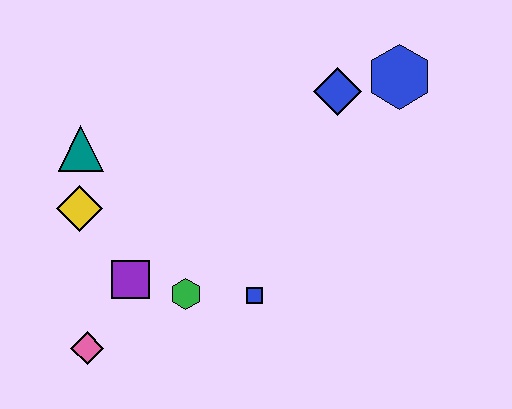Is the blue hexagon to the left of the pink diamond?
No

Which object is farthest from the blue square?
The blue hexagon is farthest from the blue square.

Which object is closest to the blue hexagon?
The blue diamond is closest to the blue hexagon.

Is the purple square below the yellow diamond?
Yes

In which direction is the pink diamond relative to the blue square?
The pink diamond is to the left of the blue square.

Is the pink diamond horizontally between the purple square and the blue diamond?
No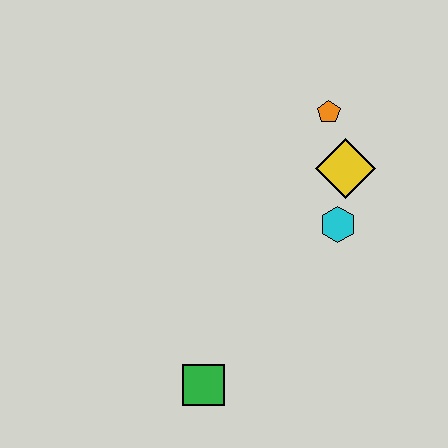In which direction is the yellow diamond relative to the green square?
The yellow diamond is above the green square.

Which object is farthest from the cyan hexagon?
The green square is farthest from the cyan hexagon.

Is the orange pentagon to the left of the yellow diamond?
Yes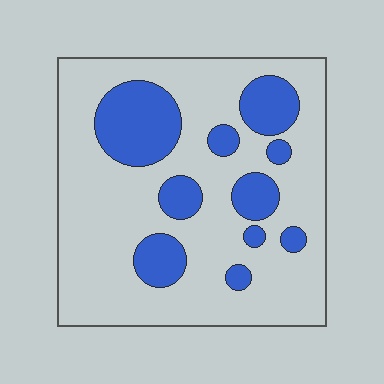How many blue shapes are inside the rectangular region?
10.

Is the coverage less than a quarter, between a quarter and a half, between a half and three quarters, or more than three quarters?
Less than a quarter.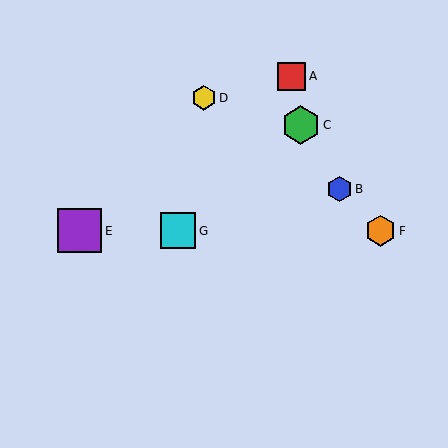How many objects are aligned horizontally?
3 objects (E, F, G) are aligned horizontally.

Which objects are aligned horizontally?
Objects E, F, G are aligned horizontally.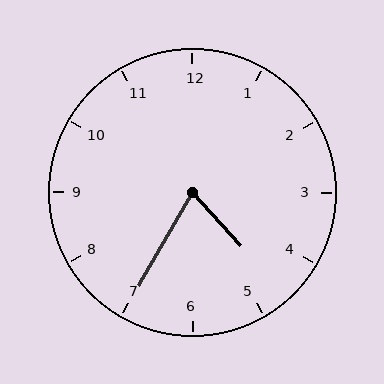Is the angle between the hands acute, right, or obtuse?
It is acute.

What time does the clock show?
4:35.